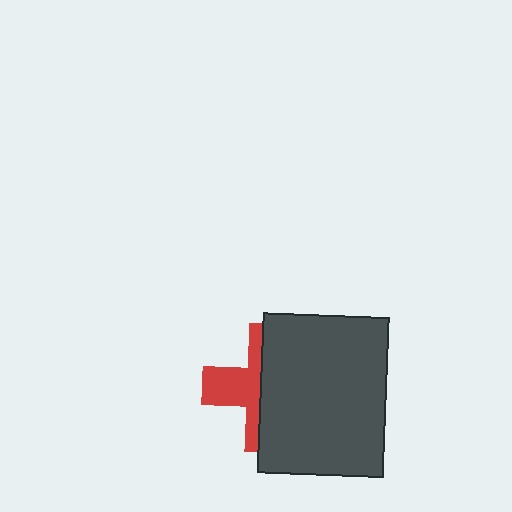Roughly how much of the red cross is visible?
A small part of it is visible (roughly 41%).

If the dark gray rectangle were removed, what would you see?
You would see the complete red cross.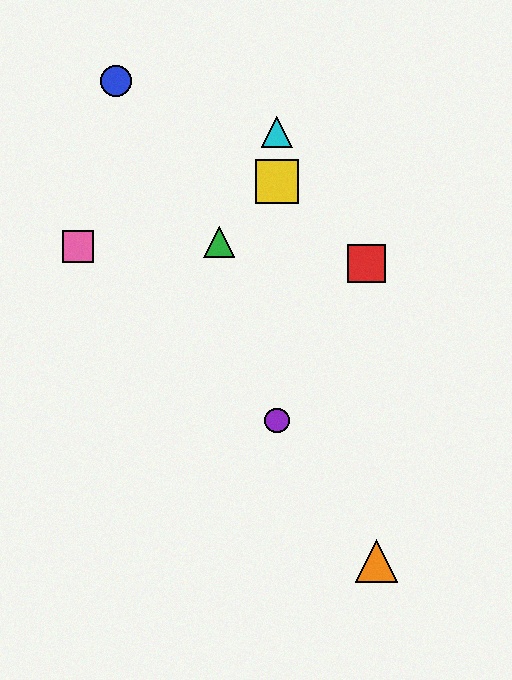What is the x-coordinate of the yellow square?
The yellow square is at x≈277.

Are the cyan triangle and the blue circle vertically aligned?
No, the cyan triangle is at x≈277 and the blue circle is at x≈116.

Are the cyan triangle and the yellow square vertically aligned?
Yes, both are at x≈277.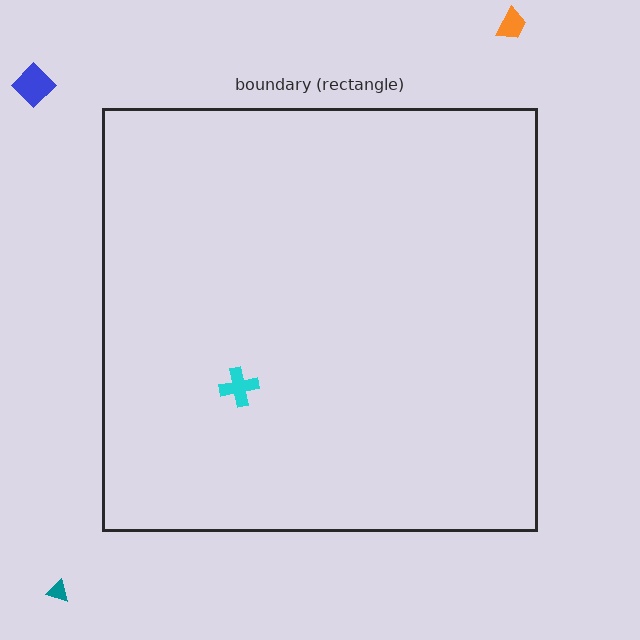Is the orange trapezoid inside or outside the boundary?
Outside.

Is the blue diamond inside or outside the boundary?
Outside.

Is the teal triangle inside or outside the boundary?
Outside.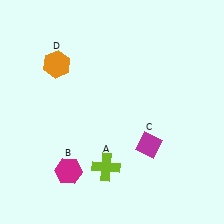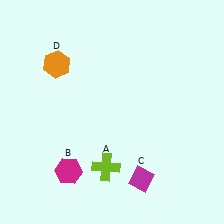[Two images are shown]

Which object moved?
The magenta diamond (C) moved down.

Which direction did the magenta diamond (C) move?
The magenta diamond (C) moved down.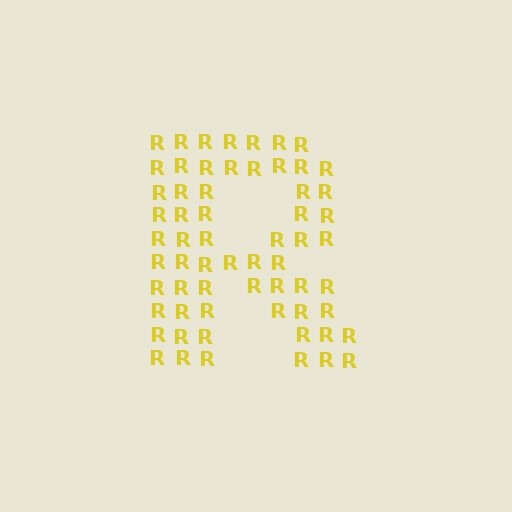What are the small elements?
The small elements are letter R's.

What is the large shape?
The large shape is the letter R.